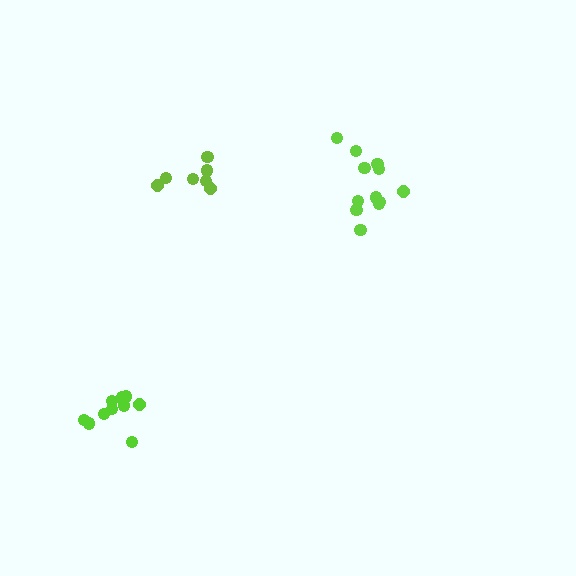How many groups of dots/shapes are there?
There are 3 groups.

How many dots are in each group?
Group 1: 7 dots, Group 2: 10 dots, Group 3: 13 dots (30 total).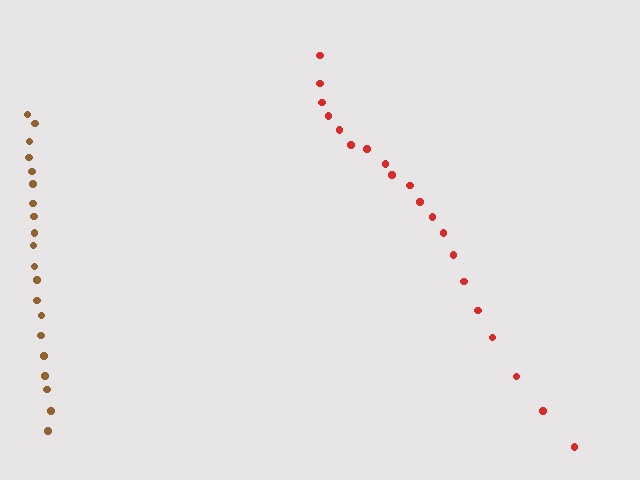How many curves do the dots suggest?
There are 2 distinct paths.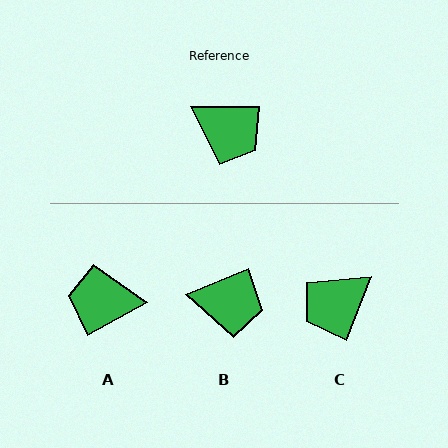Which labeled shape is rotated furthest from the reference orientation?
A, about 151 degrees away.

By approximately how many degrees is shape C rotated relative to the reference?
Approximately 111 degrees clockwise.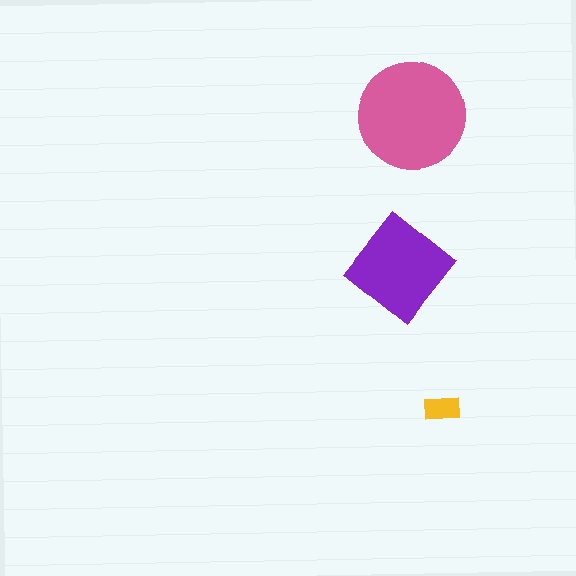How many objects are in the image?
There are 3 objects in the image.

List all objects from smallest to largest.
The yellow rectangle, the purple diamond, the pink circle.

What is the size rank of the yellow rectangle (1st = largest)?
3rd.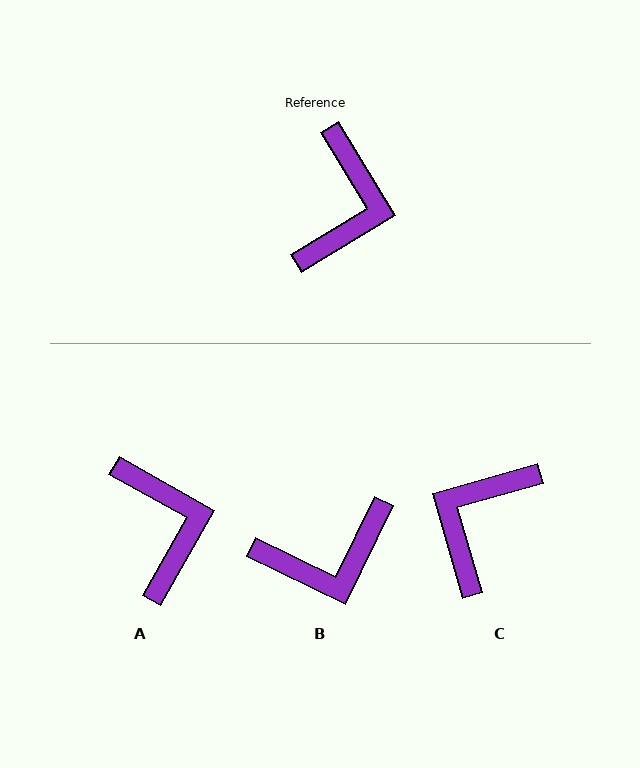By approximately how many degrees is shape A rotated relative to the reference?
Approximately 30 degrees counter-clockwise.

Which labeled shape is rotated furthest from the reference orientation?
C, about 165 degrees away.